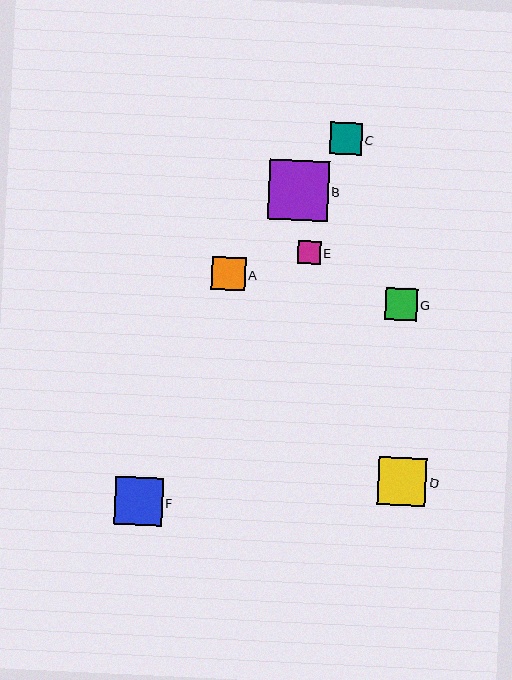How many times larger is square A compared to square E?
Square A is approximately 1.5 times the size of square E.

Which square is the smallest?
Square E is the smallest with a size of approximately 23 pixels.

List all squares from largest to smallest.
From largest to smallest: B, D, F, A, G, C, E.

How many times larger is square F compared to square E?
Square F is approximately 2.1 times the size of square E.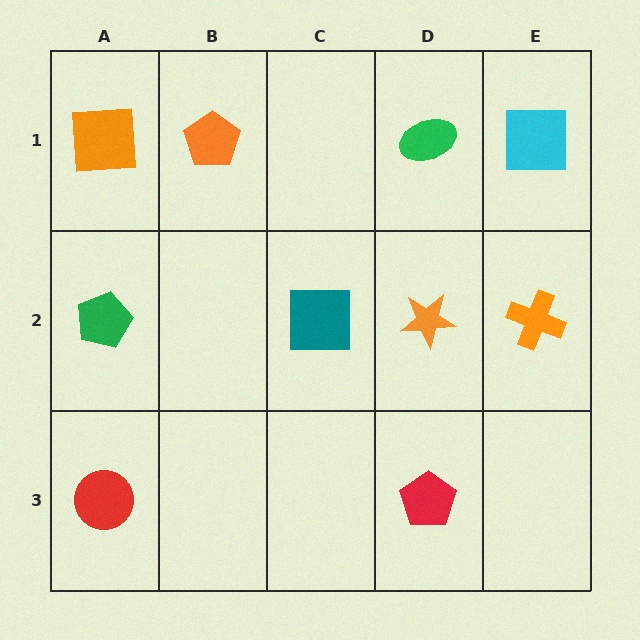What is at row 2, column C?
A teal square.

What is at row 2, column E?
An orange cross.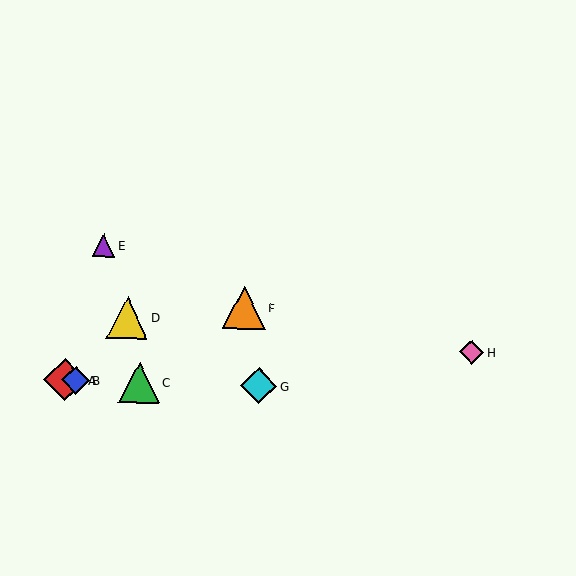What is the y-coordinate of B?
Object B is at y≈380.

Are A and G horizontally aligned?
Yes, both are at y≈380.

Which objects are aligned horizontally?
Objects A, B, C, G are aligned horizontally.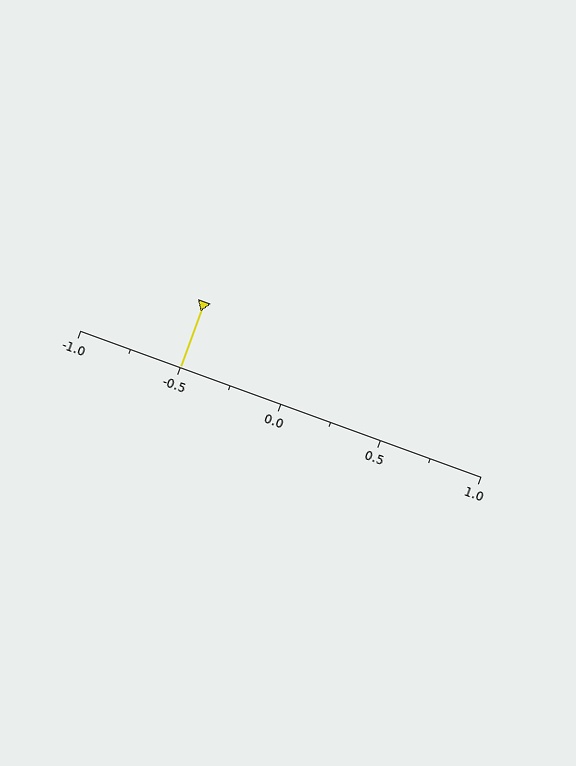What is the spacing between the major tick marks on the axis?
The major ticks are spaced 0.5 apart.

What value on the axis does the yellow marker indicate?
The marker indicates approximately -0.5.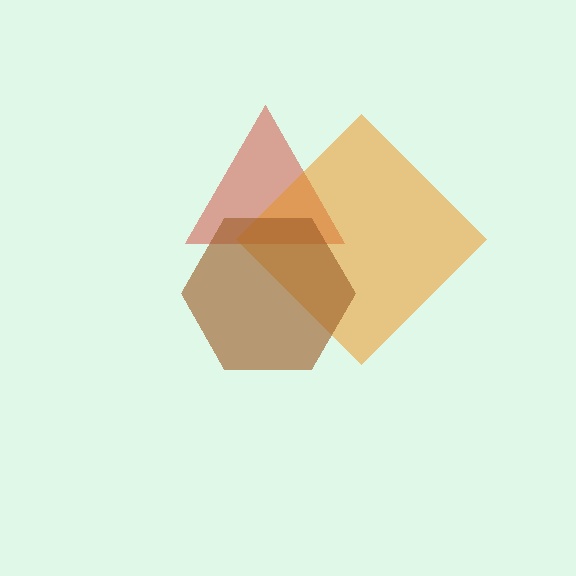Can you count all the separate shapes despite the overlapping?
Yes, there are 3 separate shapes.